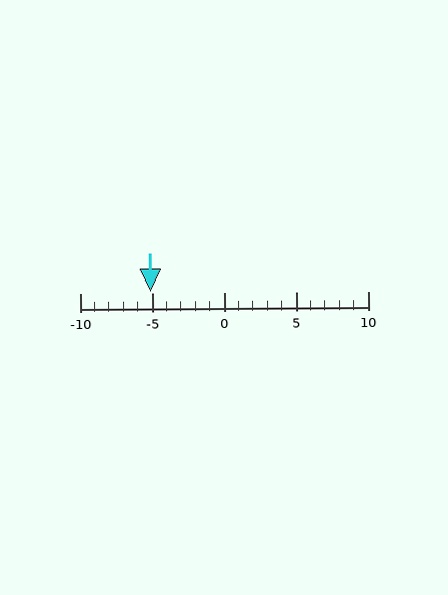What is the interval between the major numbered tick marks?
The major tick marks are spaced 5 units apart.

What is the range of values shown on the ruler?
The ruler shows values from -10 to 10.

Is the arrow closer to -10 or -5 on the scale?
The arrow is closer to -5.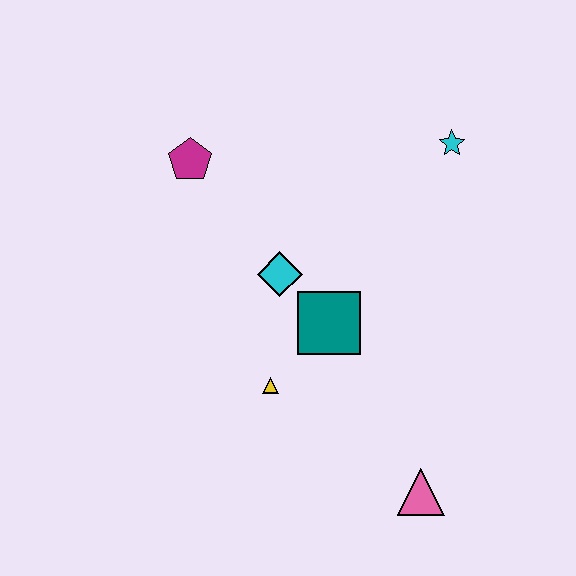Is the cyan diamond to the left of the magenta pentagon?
No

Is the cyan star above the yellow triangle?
Yes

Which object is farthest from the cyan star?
The pink triangle is farthest from the cyan star.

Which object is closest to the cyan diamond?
The teal square is closest to the cyan diamond.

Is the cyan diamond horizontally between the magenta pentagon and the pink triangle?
Yes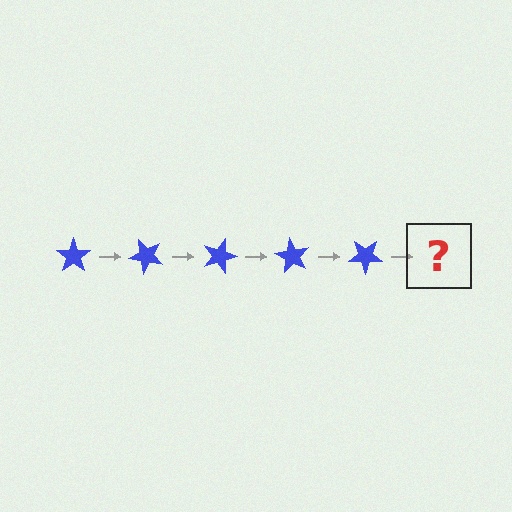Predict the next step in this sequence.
The next step is a blue star rotated 225 degrees.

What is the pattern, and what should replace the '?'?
The pattern is that the star rotates 45 degrees each step. The '?' should be a blue star rotated 225 degrees.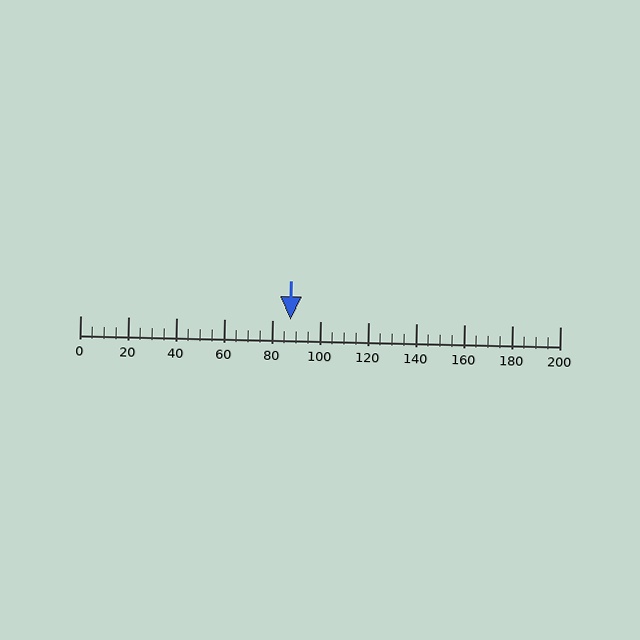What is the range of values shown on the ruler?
The ruler shows values from 0 to 200.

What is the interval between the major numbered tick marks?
The major tick marks are spaced 20 units apart.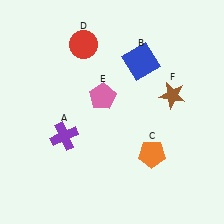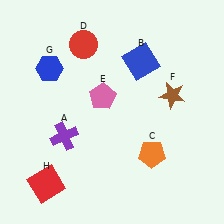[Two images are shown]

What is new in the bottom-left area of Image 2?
A red square (H) was added in the bottom-left area of Image 2.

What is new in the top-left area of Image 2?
A blue hexagon (G) was added in the top-left area of Image 2.